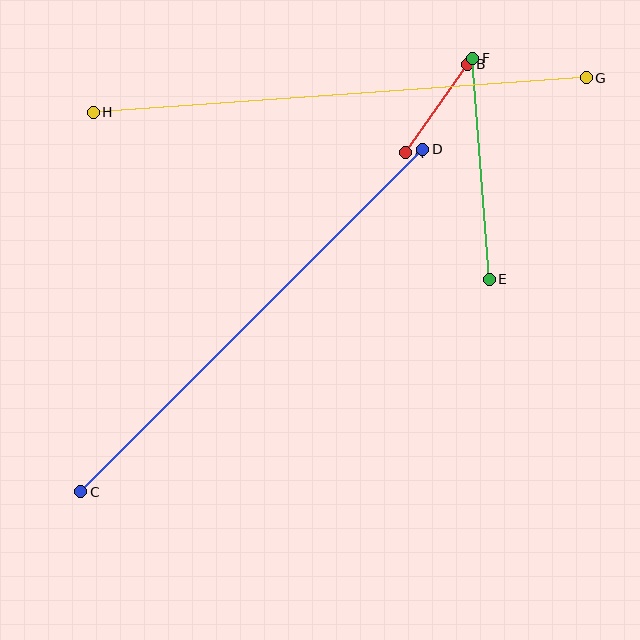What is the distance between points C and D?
The distance is approximately 484 pixels.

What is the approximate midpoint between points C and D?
The midpoint is at approximately (252, 321) pixels.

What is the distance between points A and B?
The distance is approximately 108 pixels.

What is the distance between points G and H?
The distance is approximately 494 pixels.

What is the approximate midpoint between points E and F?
The midpoint is at approximately (481, 169) pixels.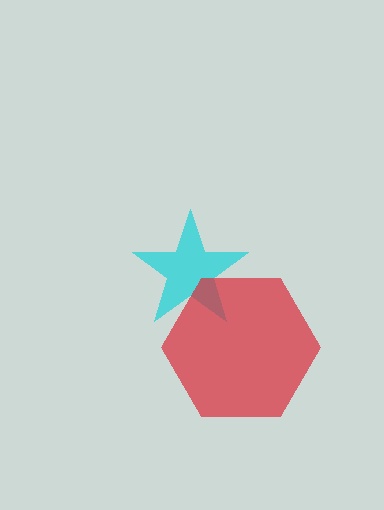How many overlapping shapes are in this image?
There are 2 overlapping shapes in the image.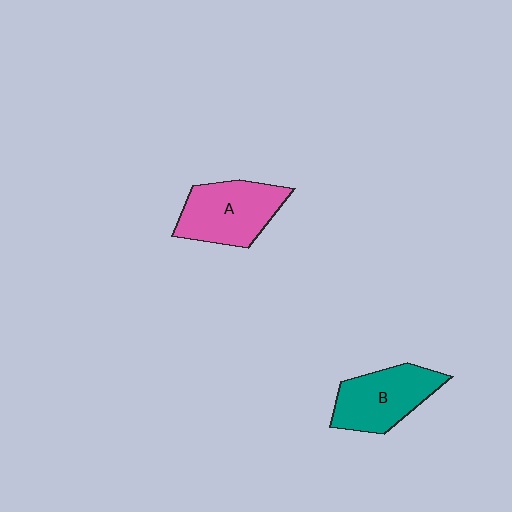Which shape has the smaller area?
Shape B (teal).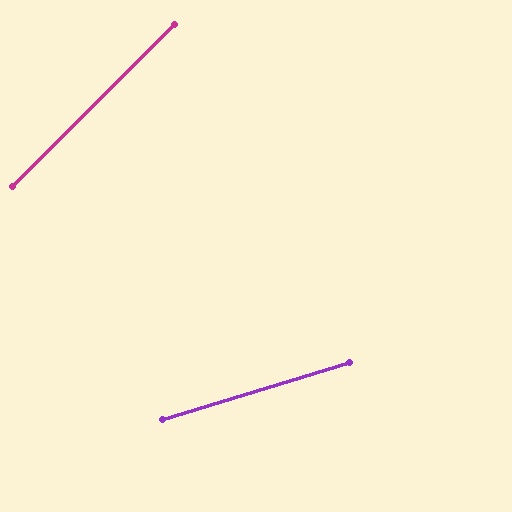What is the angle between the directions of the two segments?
Approximately 28 degrees.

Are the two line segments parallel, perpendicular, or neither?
Neither parallel nor perpendicular — they differ by about 28°.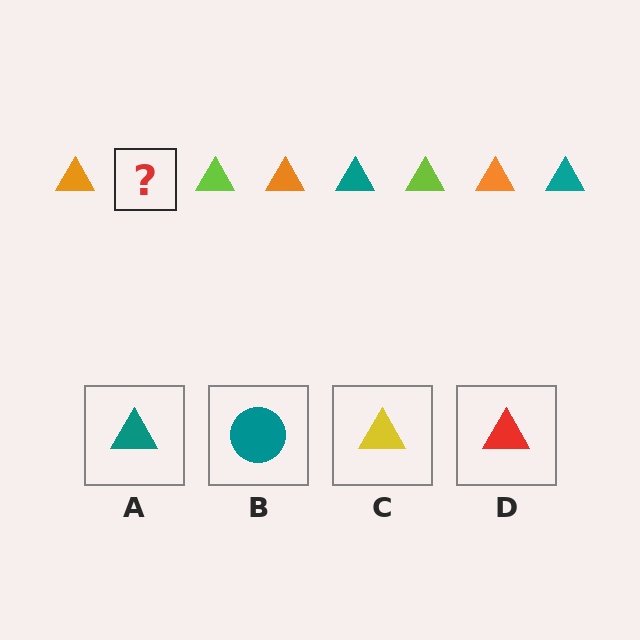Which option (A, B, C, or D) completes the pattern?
A.